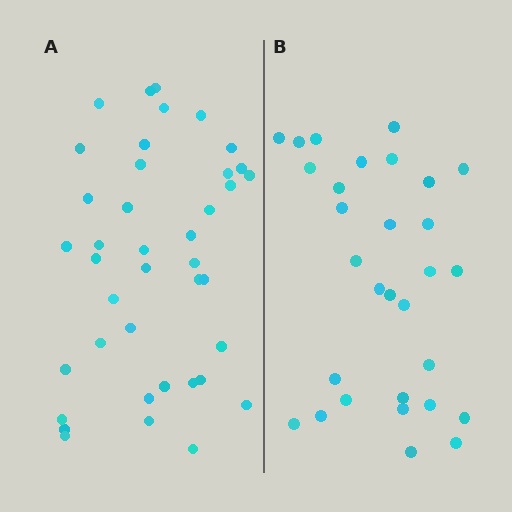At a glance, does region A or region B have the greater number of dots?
Region A (the left region) has more dots.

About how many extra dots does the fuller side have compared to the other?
Region A has roughly 10 or so more dots than region B.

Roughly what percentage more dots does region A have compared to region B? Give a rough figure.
About 35% more.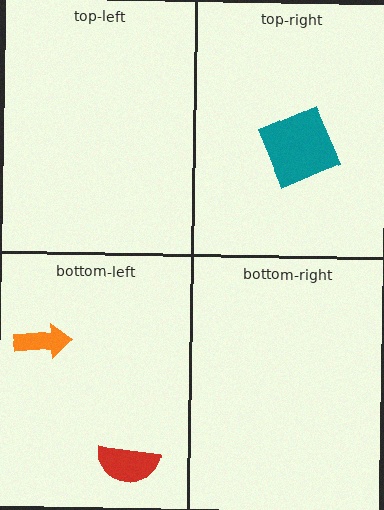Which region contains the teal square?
The top-right region.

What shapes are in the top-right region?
The teal square.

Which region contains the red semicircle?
The bottom-left region.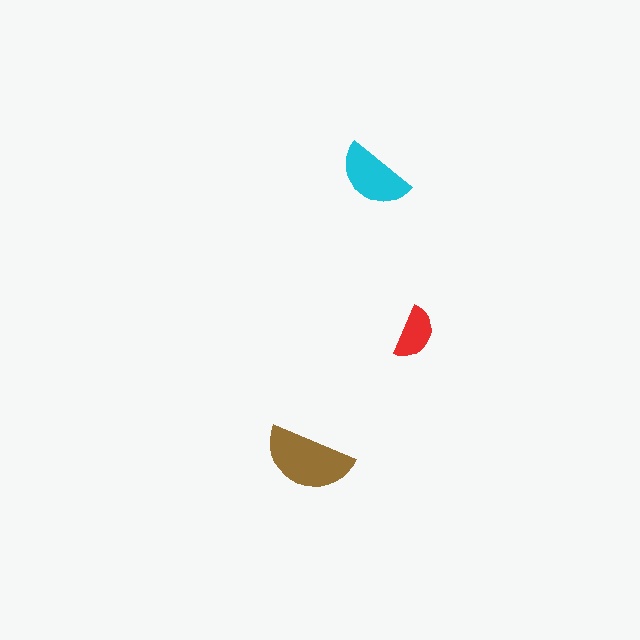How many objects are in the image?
There are 3 objects in the image.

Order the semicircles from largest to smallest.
the brown one, the cyan one, the red one.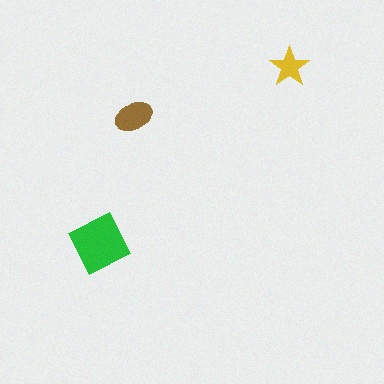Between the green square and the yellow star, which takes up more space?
The green square.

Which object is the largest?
The green square.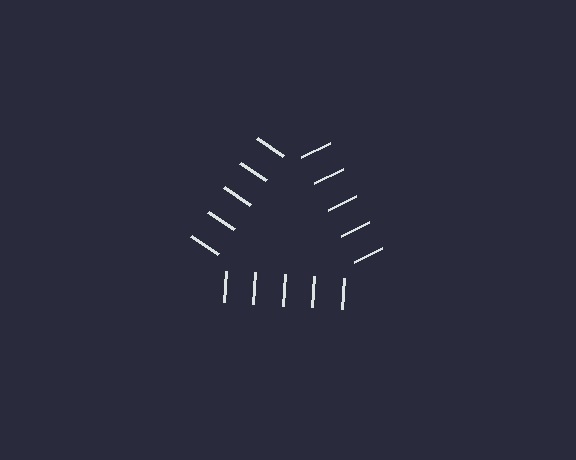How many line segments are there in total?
15 — 5 along each of the 3 edges.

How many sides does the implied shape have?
3 sides — the line-ends trace a triangle.